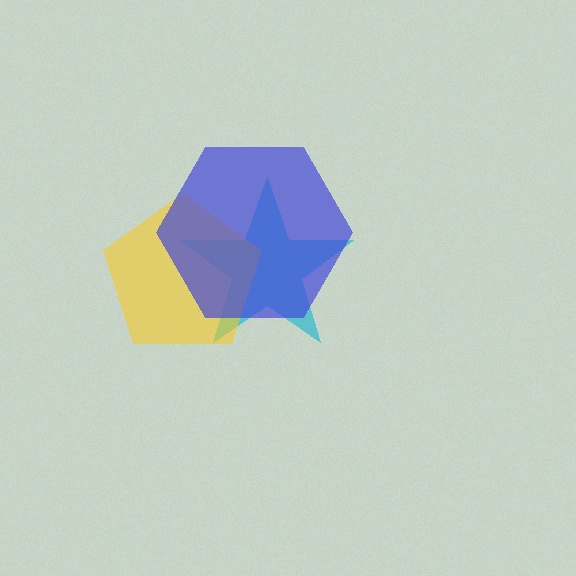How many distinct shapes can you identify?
There are 3 distinct shapes: a cyan star, a yellow pentagon, a blue hexagon.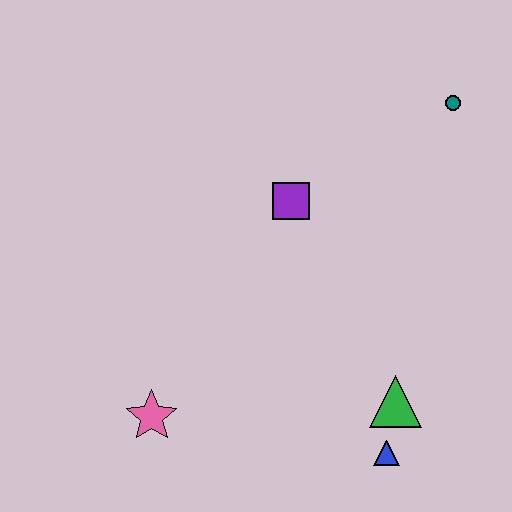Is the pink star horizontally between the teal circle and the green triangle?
No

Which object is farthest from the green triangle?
The teal circle is farthest from the green triangle.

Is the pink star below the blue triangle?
No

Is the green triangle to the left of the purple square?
No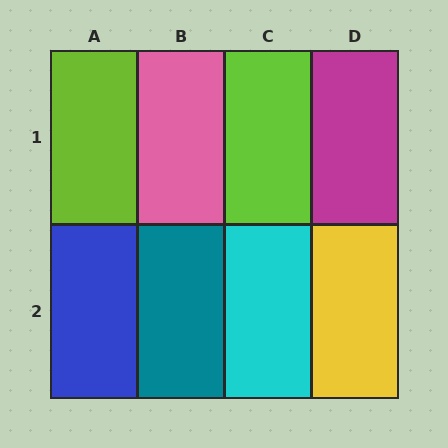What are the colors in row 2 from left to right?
Blue, teal, cyan, yellow.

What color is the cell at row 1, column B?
Pink.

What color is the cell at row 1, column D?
Magenta.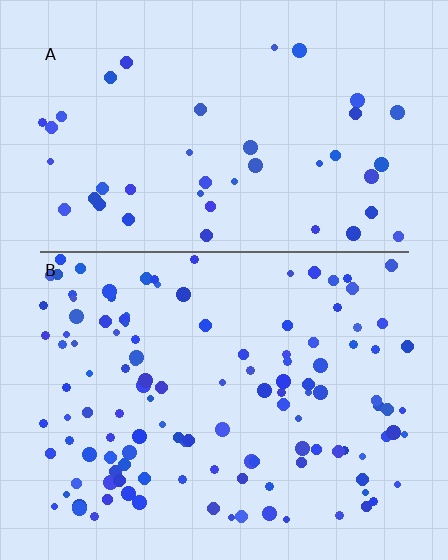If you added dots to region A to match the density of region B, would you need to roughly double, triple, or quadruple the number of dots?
Approximately triple.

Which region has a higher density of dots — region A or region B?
B (the bottom).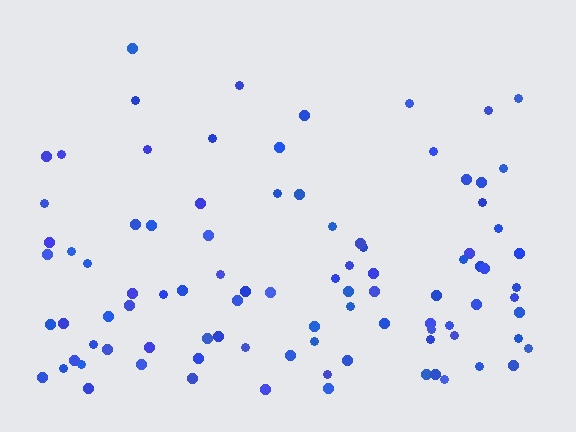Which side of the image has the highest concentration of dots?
The bottom.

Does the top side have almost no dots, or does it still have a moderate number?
Still a moderate number, just noticeably fewer than the bottom.